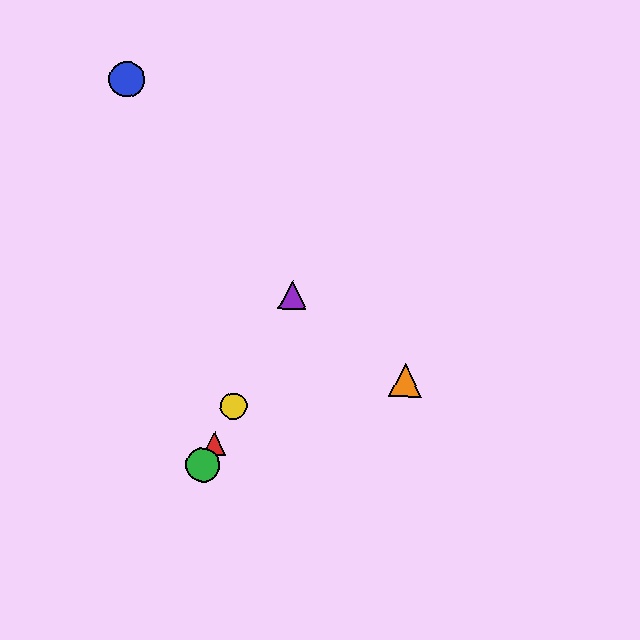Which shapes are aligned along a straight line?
The red triangle, the green circle, the yellow circle, the purple triangle are aligned along a straight line.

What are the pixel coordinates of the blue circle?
The blue circle is at (127, 79).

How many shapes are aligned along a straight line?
4 shapes (the red triangle, the green circle, the yellow circle, the purple triangle) are aligned along a straight line.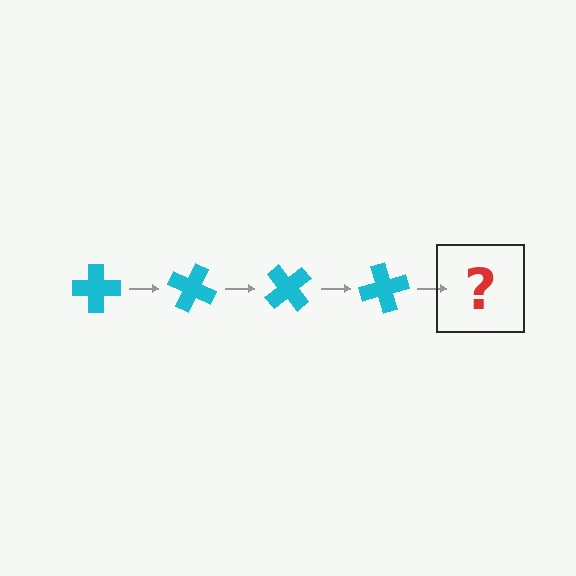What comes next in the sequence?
The next element should be a cyan cross rotated 100 degrees.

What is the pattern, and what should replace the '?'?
The pattern is that the cross rotates 25 degrees each step. The '?' should be a cyan cross rotated 100 degrees.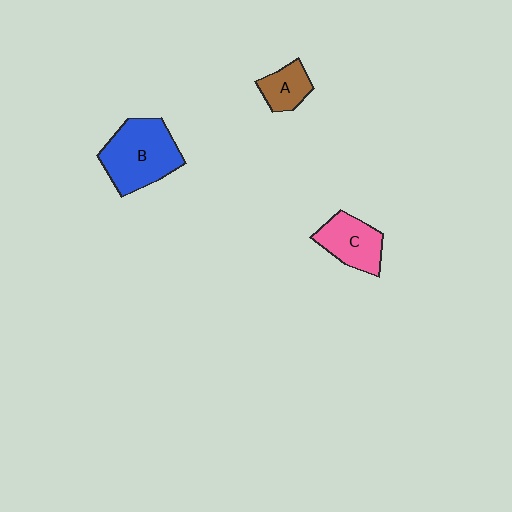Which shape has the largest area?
Shape B (blue).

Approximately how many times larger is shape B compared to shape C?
Approximately 1.6 times.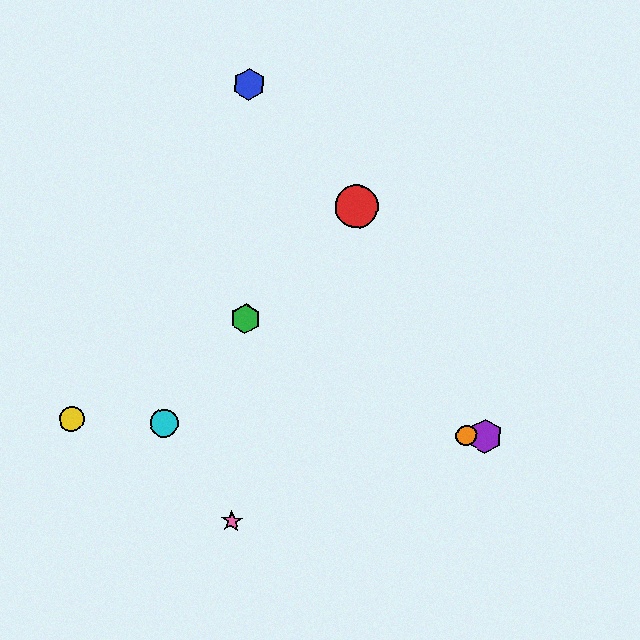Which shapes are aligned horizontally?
The yellow circle, the purple hexagon, the orange circle, the cyan circle are aligned horizontally.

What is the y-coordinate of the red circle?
The red circle is at y≈207.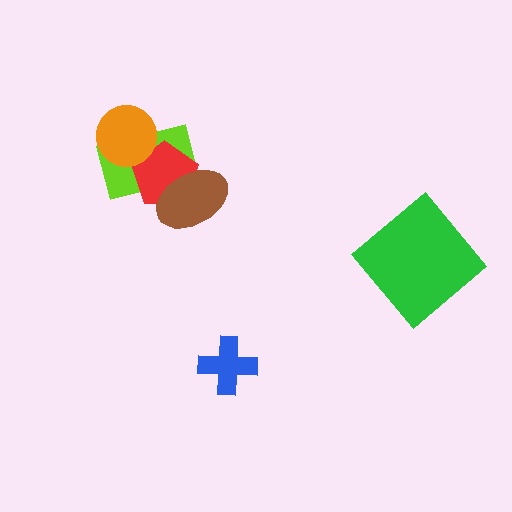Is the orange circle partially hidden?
No, no other shape covers it.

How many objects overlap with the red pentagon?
3 objects overlap with the red pentagon.